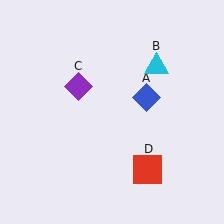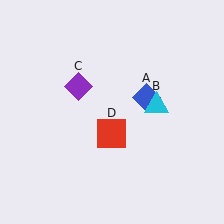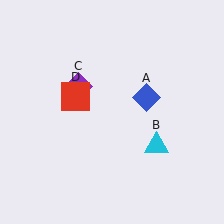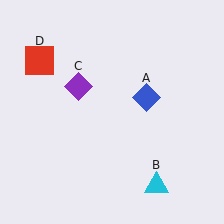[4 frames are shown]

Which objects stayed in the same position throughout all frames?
Blue diamond (object A) and purple diamond (object C) remained stationary.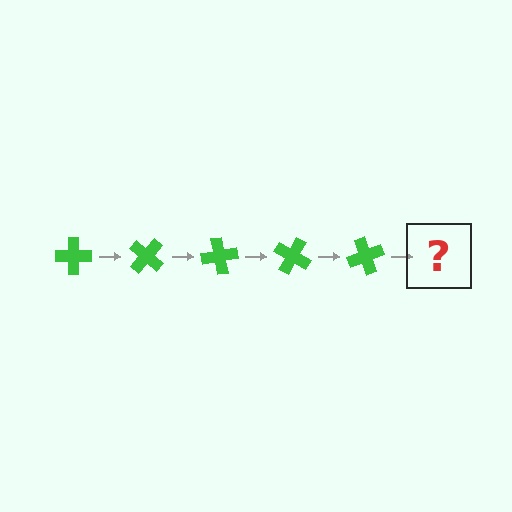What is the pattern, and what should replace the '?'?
The pattern is that the cross rotates 40 degrees each step. The '?' should be a green cross rotated 200 degrees.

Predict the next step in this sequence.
The next step is a green cross rotated 200 degrees.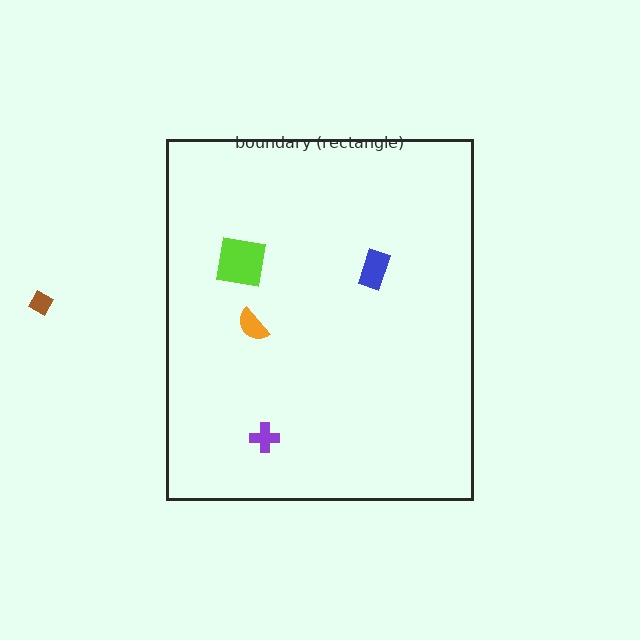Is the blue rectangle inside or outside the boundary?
Inside.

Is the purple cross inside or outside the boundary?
Inside.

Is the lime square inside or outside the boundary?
Inside.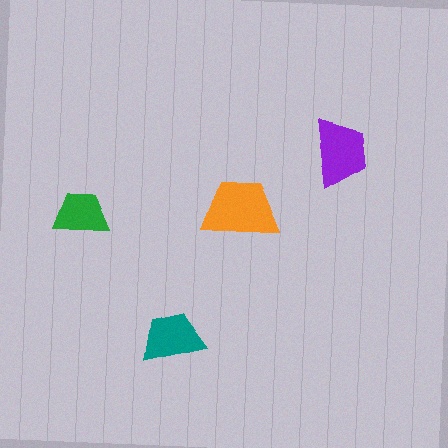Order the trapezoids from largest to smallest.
the orange one, the purple one, the teal one, the green one.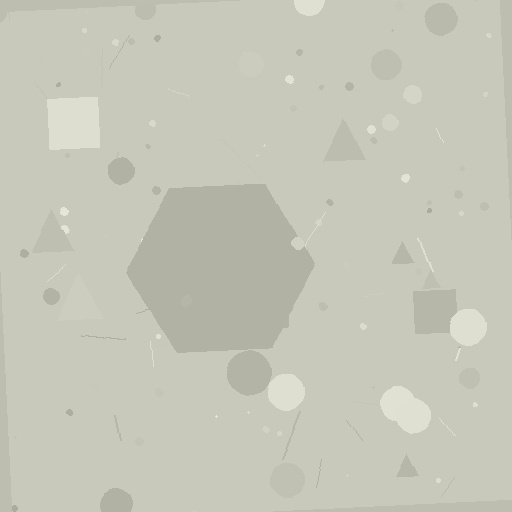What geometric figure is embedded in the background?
A hexagon is embedded in the background.